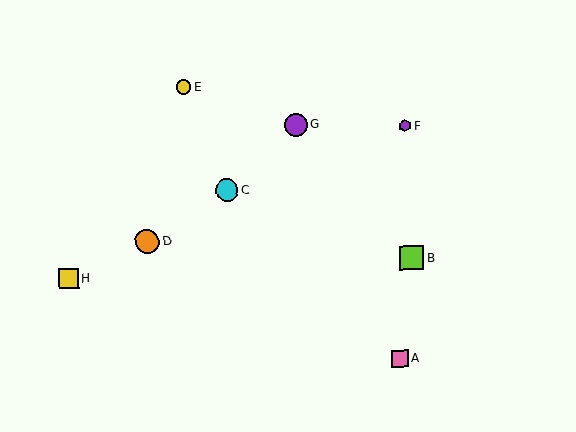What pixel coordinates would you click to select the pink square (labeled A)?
Click at (400, 359) to select the pink square A.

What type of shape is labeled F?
Shape F is a purple hexagon.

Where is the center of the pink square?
The center of the pink square is at (400, 359).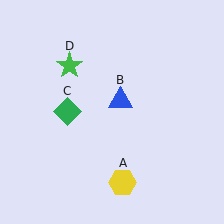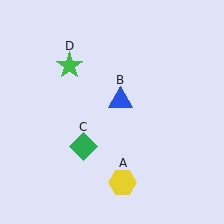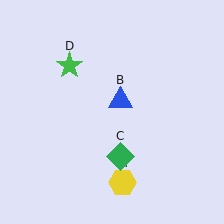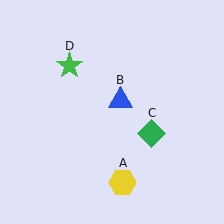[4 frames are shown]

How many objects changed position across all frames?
1 object changed position: green diamond (object C).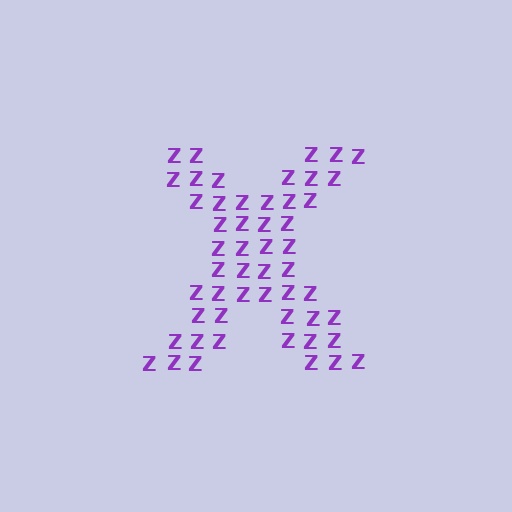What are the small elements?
The small elements are letter Z's.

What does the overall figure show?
The overall figure shows the letter X.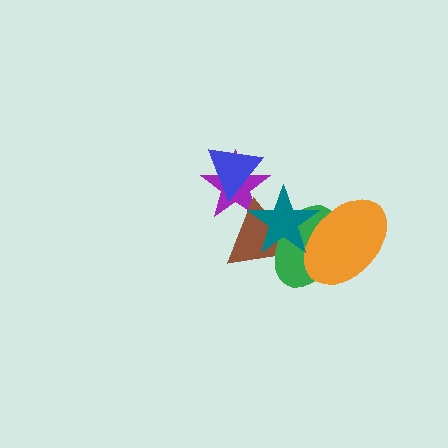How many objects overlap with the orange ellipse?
2 objects overlap with the orange ellipse.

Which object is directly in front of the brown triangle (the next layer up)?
The green ellipse is directly in front of the brown triangle.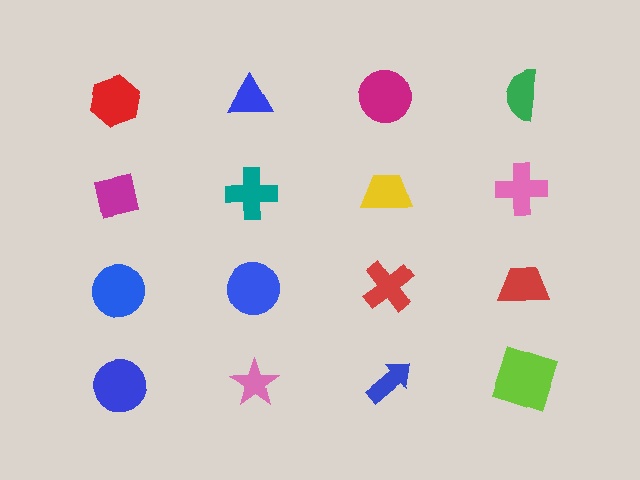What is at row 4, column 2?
A pink star.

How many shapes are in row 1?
4 shapes.